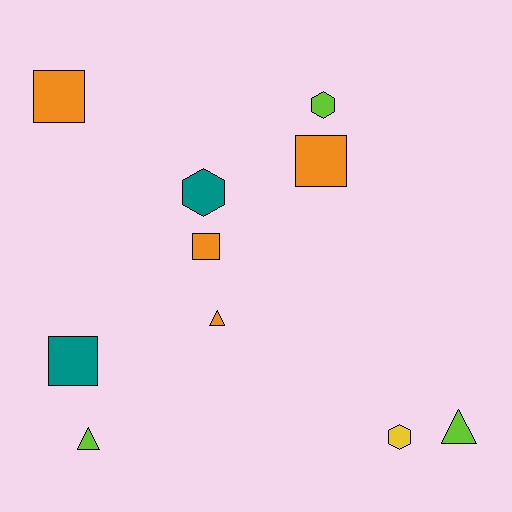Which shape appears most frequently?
Square, with 4 objects.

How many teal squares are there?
There is 1 teal square.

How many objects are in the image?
There are 10 objects.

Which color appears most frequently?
Orange, with 4 objects.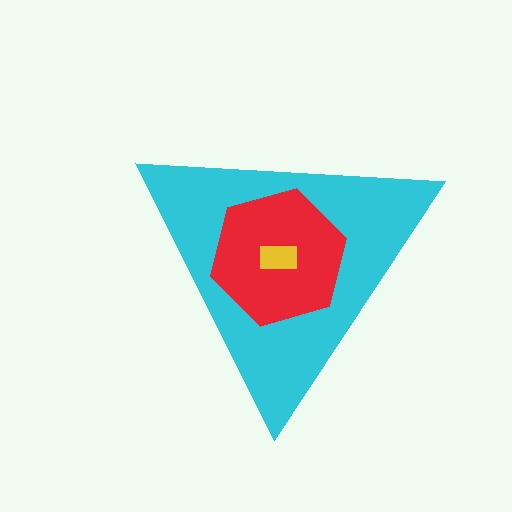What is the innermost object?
The yellow rectangle.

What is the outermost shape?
The cyan triangle.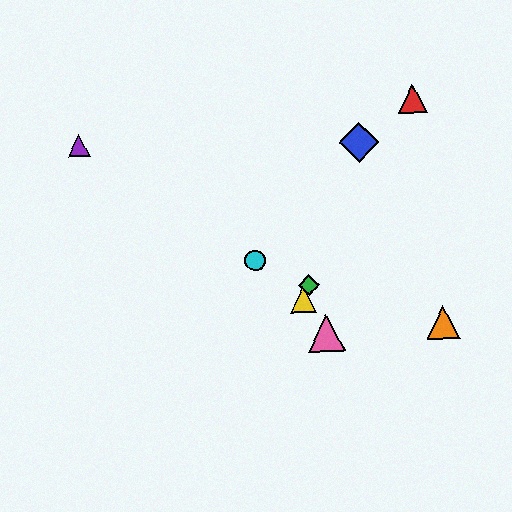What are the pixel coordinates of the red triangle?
The red triangle is at (413, 99).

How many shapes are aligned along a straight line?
3 shapes (the blue diamond, the green diamond, the yellow triangle) are aligned along a straight line.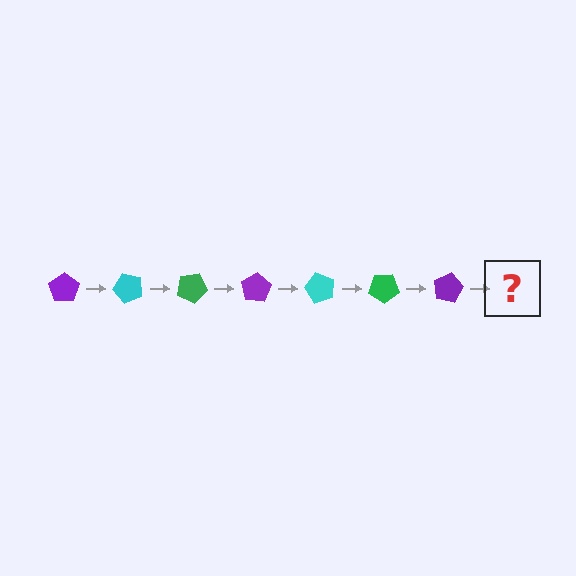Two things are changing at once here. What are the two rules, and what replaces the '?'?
The two rules are that it rotates 50 degrees each step and the color cycles through purple, cyan, and green. The '?' should be a cyan pentagon, rotated 350 degrees from the start.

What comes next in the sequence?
The next element should be a cyan pentagon, rotated 350 degrees from the start.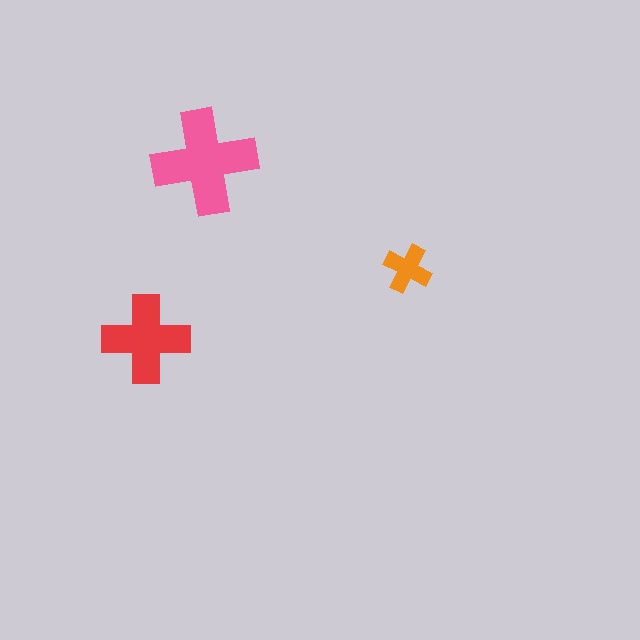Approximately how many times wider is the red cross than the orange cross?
About 2 times wider.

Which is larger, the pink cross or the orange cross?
The pink one.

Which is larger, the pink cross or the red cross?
The pink one.